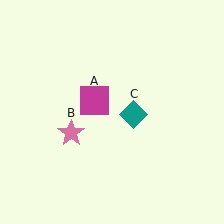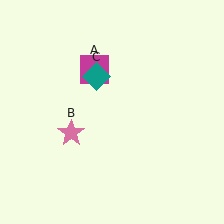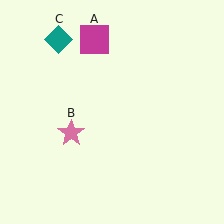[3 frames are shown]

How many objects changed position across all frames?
2 objects changed position: magenta square (object A), teal diamond (object C).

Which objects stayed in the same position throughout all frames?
Pink star (object B) remained stationary.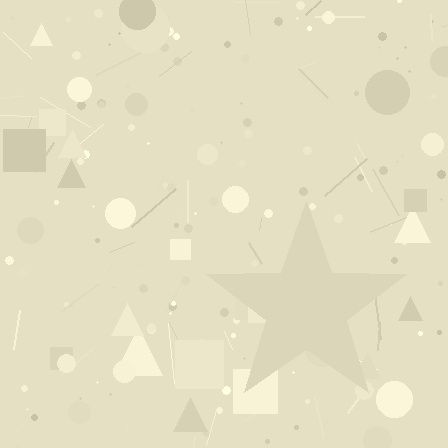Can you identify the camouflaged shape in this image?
The camouflaged shape is a star.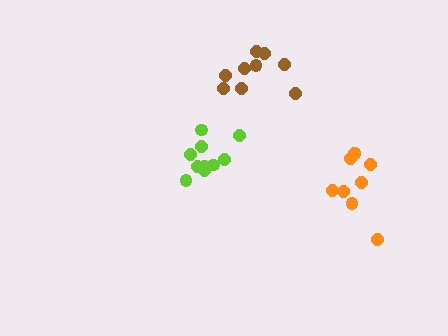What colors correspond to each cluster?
The clusters are colored: brown, lime, orange.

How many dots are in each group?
Group 1: 9 dots, Group 2: 10 dots, Group 3: 9 dots (28 total).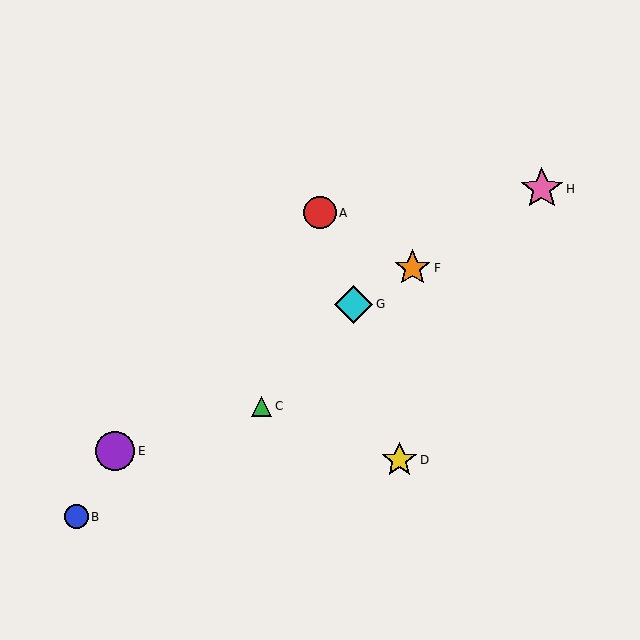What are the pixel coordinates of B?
Object B is at (76, 517).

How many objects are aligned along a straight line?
4 objects (E, F, G, H) are aligned along a straight line.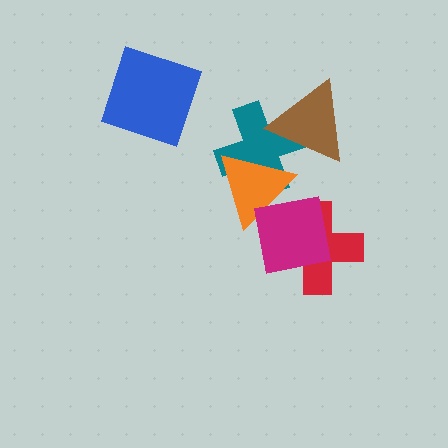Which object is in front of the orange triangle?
The magenta square is in front of the orange triangle.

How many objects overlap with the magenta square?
2 objects overlap with the magenta square.